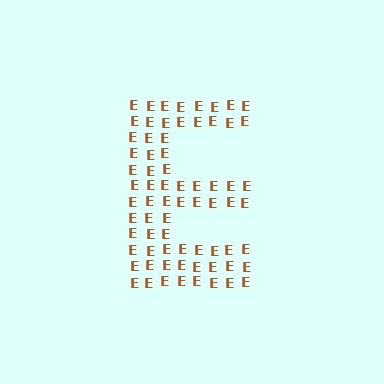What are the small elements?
The small elements are letter E's.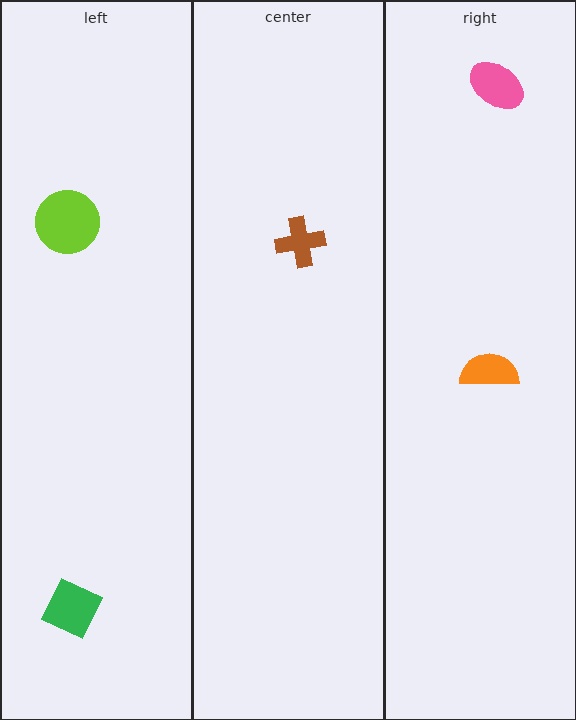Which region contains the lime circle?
The left region.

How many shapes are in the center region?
1.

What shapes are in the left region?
The lime circle, the green diamond.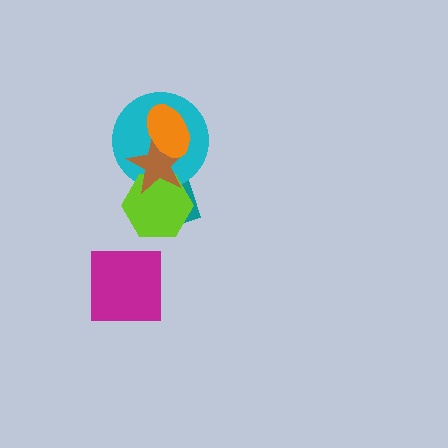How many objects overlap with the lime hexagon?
3 objects overlap with the lime hexagon.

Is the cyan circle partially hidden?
Yes, it is partially covered by another shape.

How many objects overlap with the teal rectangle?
4 objects overlap with the teal rectangle.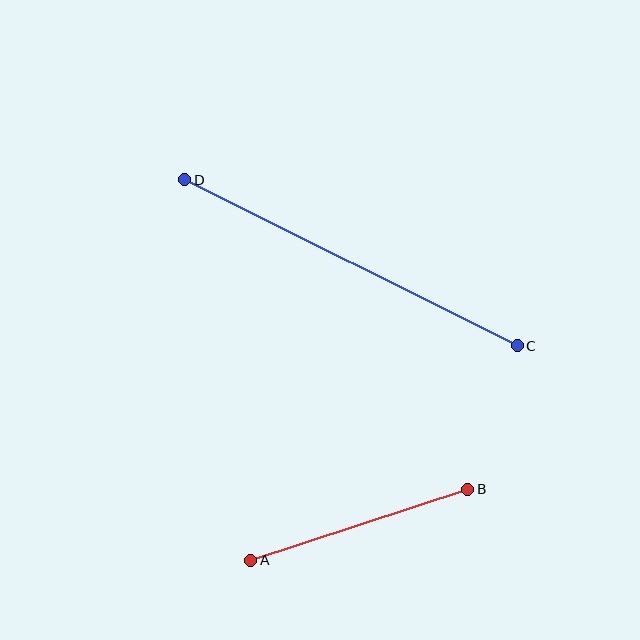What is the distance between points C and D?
The distance is approximately 371 pixels.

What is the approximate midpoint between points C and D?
The midpoint is at approximately (351, 263) pixels.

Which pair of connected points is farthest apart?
Points C and D are farthest apart.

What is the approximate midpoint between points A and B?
The midpoint is at approximately (359, 525) pixels.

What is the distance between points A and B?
The distance is approximately 229 pixels.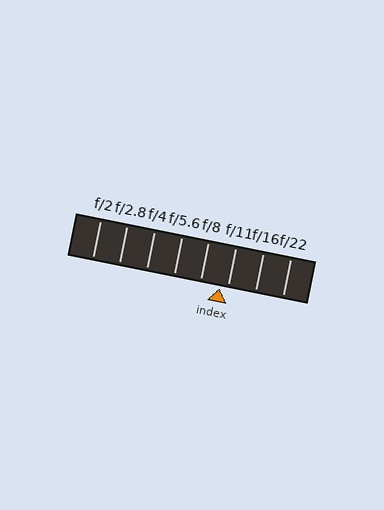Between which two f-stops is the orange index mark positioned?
The index mark is between f/8 and f/11.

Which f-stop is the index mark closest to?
The index mark is closest to f/11.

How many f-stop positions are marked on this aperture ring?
There are 8 f-stop positions marked.